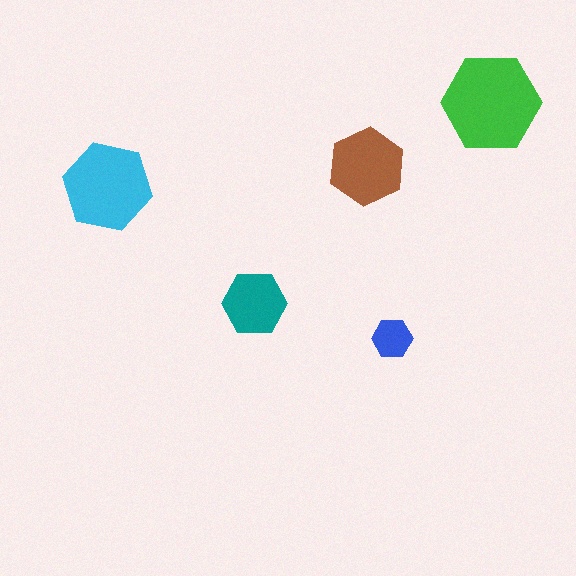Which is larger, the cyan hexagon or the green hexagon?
The green one.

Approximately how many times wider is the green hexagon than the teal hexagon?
About 1.5 times wider.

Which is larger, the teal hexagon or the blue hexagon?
The teal one.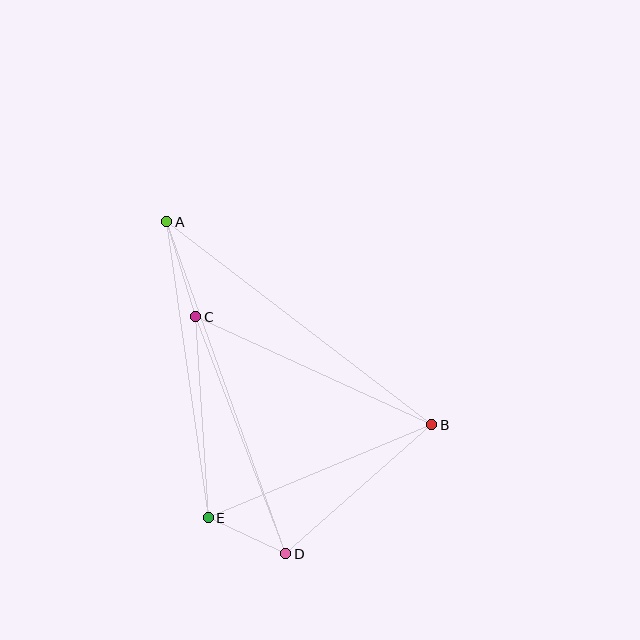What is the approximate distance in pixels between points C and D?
The distance between C and D is approximately 254 pixels.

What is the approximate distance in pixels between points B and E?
The distance between B and E is approximately 242 pixels.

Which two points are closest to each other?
Points D and E are closest to each other.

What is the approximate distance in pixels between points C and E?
The distance between C and E is approximately 202 pixels.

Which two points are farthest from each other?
Points A and D are farthest from each other.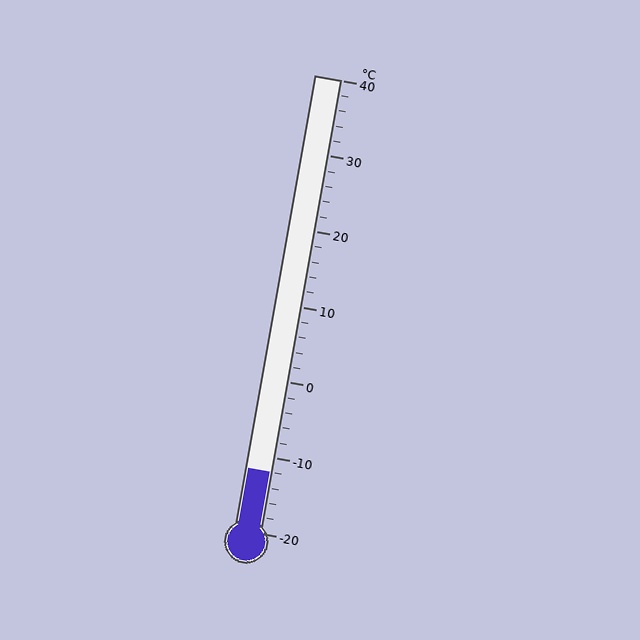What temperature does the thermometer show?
The thermometer shows approximately -12°C.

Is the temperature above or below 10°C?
The temperature is below 10°C.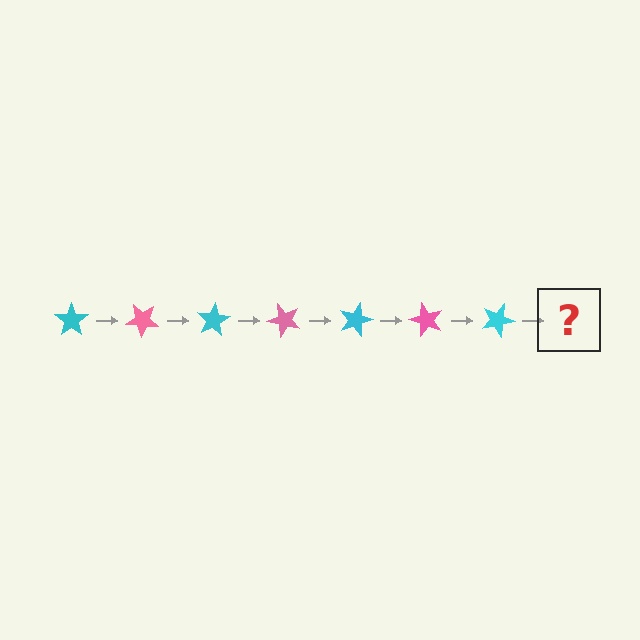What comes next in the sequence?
The next element should be a pink star, rotated 280 degrees from the start.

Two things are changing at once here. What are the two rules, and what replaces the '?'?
The two rules are that it rotates 40 degrees each step and the color cycles through cyan and pink. The '?' should be a pink star, rotated 280 degrees from the start.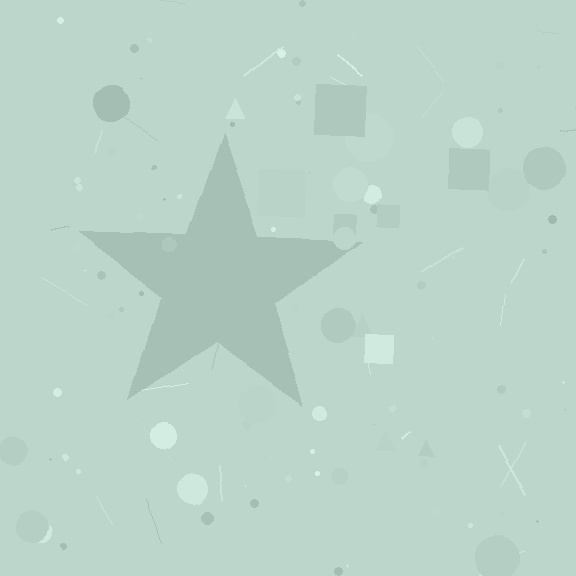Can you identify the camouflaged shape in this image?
The camouflaged shape is a star.